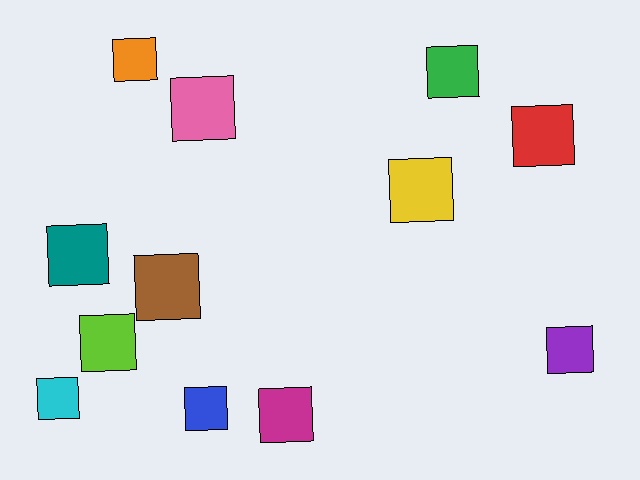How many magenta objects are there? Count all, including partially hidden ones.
There is 1 magenta object.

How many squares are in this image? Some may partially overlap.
There are 12 squares.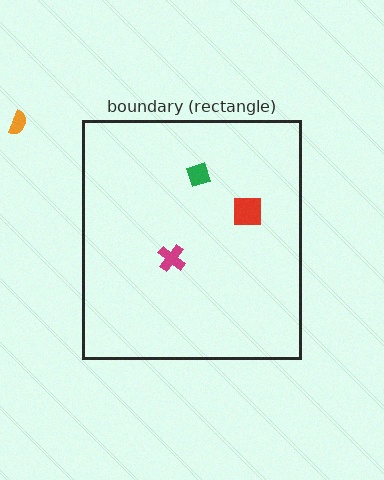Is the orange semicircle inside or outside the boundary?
Outside.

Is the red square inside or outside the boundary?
Inside.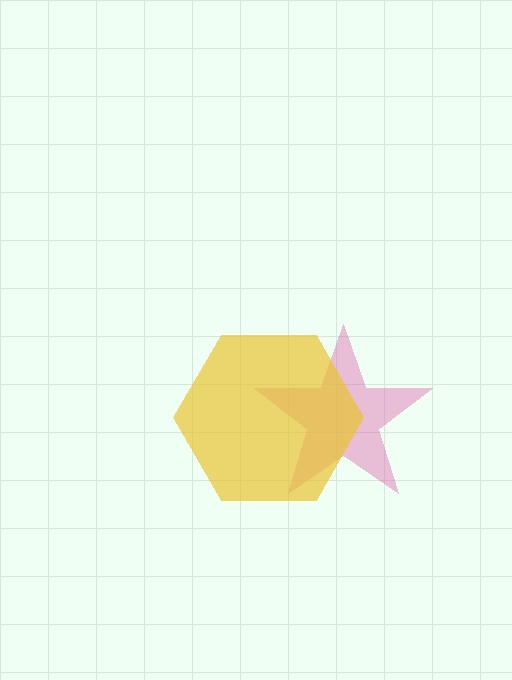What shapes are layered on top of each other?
The layered shapes are: a pink star, a yellow hexagon.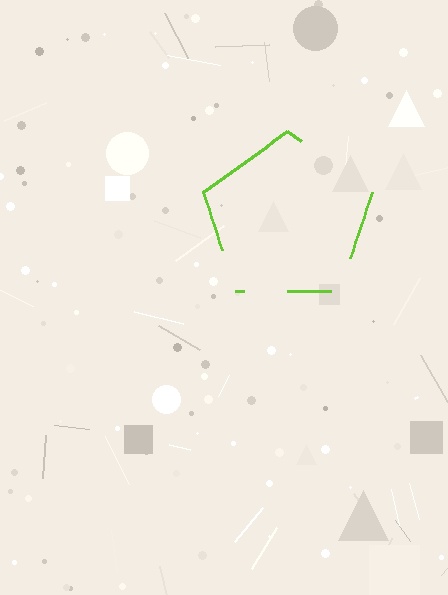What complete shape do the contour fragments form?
The contour fragments form a pentagon.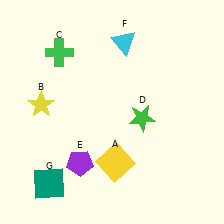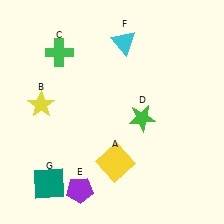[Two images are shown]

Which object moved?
The purple pentagon (E) moved down.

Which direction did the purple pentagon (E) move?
The purple pentagon (E) moved down.